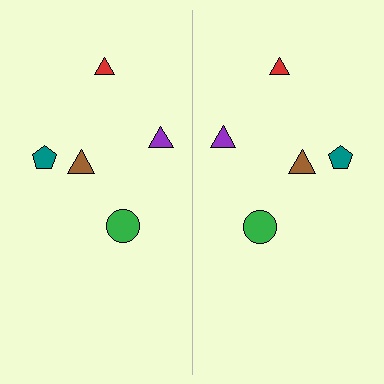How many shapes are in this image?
There are 10 shapes in this image.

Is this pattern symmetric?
Yes, this pattern has bilateral (reflection) symmetry.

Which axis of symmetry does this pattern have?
The pattern has a vertical axis of symmetry running through the center of the image.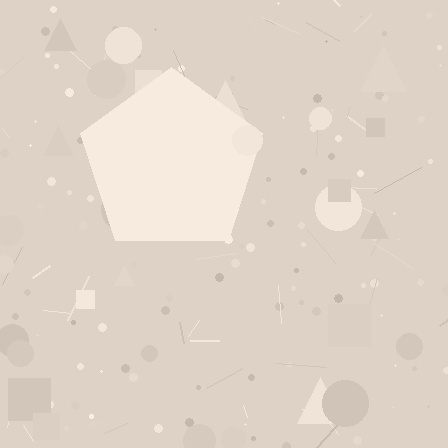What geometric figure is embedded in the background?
A pentagon is embedded in the background.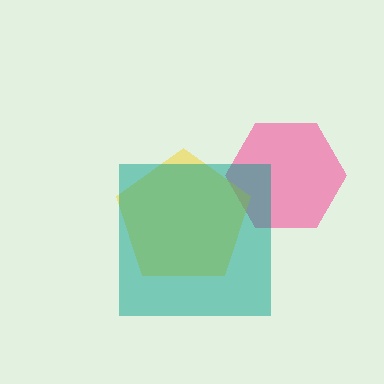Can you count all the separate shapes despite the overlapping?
Yes, there are 3 separate shapes.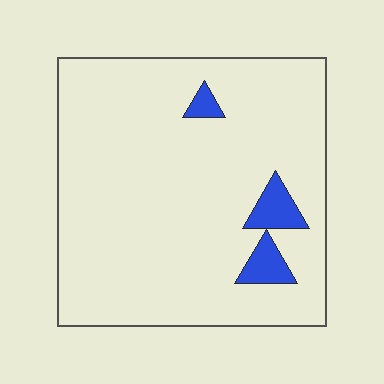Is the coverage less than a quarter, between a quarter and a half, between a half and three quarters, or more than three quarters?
Less than a quarter.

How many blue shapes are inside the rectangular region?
3.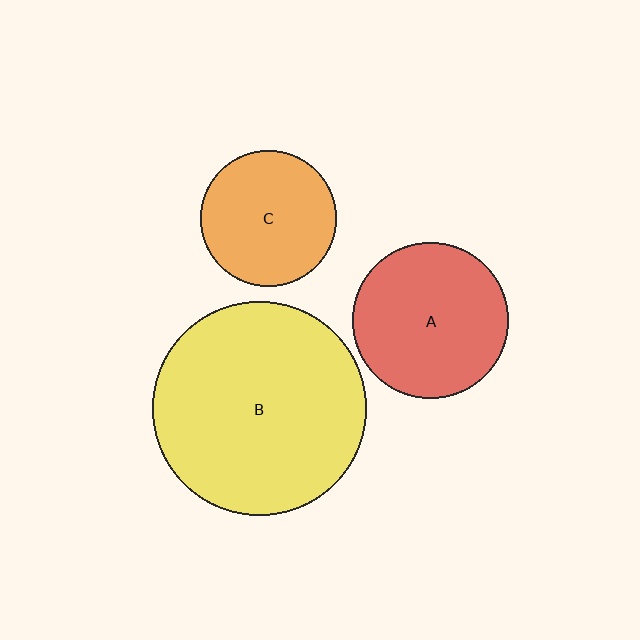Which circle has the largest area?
Circle B (yellow).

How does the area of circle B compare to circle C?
Approximately 2.5 times.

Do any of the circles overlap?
No, none of the circles overlap.